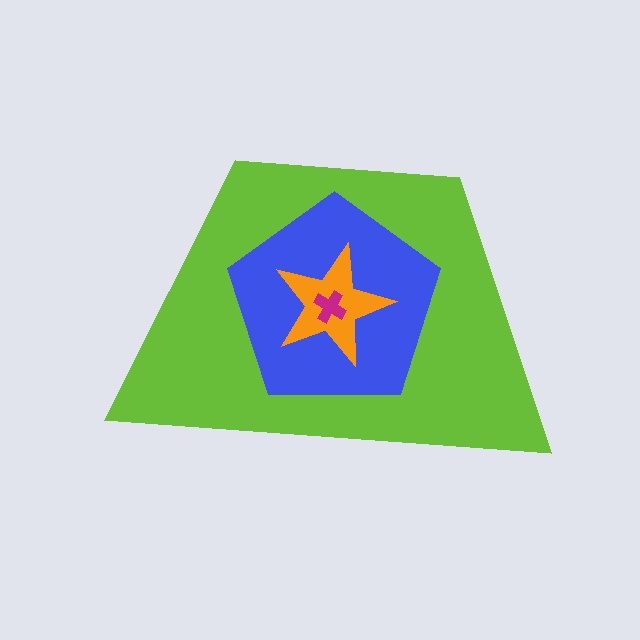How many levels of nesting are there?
4.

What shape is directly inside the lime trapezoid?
The blue pentagon.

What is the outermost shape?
The lime trapezoid.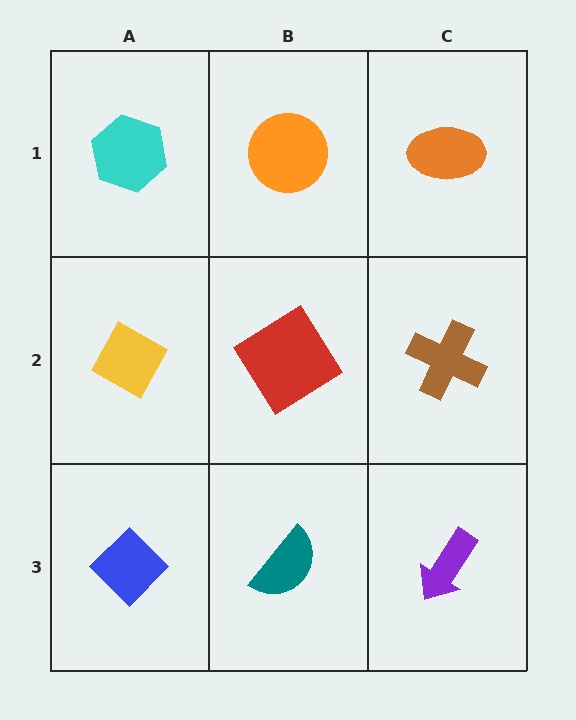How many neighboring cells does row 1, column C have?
2.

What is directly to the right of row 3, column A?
A teal semicircle.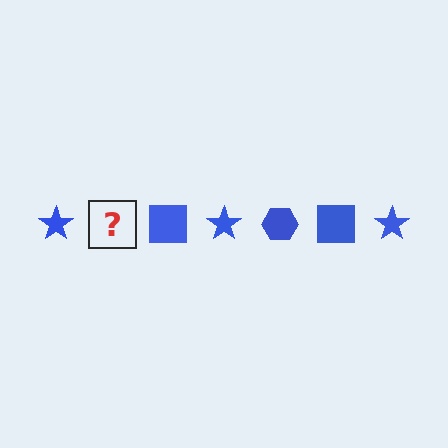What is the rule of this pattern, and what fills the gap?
The rule is that the pattern cycles through star, hexagon, square shapes in blue. The gap should be filled with a blue hexagon.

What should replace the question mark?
The question mark should be replaced with a blue hexagon.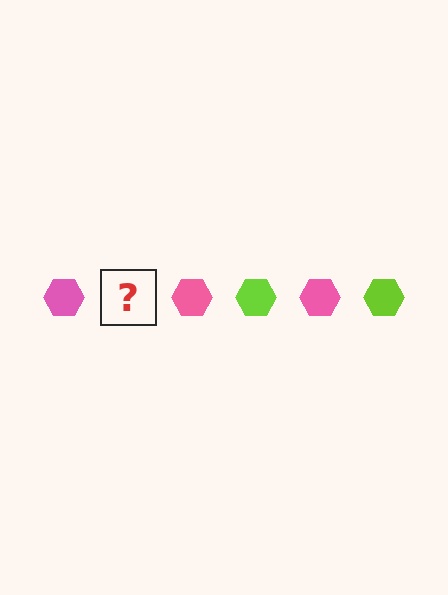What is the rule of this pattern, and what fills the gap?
The rule is that the pattern cycles through pink, lime hexagons. The gap should be filled with a lime hexagon.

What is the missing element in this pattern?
The missing element is a lime hexagon.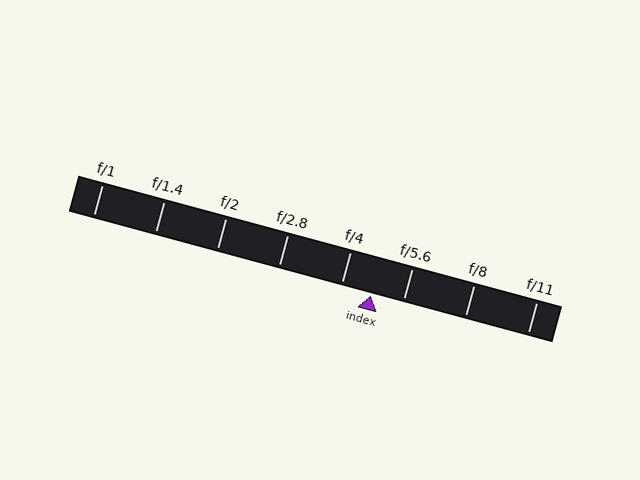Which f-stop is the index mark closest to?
The index mark is closest to f/4.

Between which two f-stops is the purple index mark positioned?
The index mark is between f/4 and f/5.6.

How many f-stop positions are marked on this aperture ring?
There are 8 f-stop positions marked.